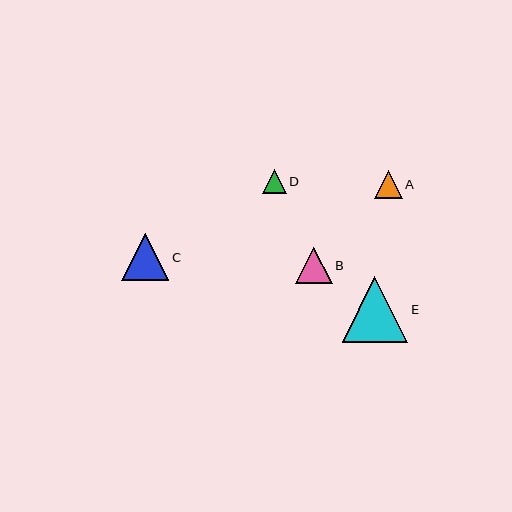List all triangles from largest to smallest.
From largest to smallest: E, C, B, A, D.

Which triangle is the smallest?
Triangle D is the smallest with a size of approximately 23 pixels.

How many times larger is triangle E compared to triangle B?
Triangle E is approximately 1.8 times the size of triangle B.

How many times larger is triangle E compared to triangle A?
Triangle E is approximately 2.4 times the size of triangle A.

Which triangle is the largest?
Triangle E is the largest with a size of approximately 65 pixels.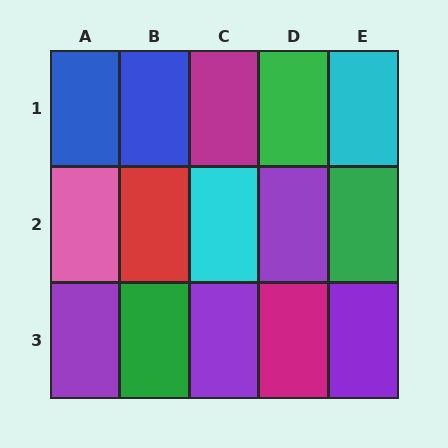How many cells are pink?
1 cell is pink.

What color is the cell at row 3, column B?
Green.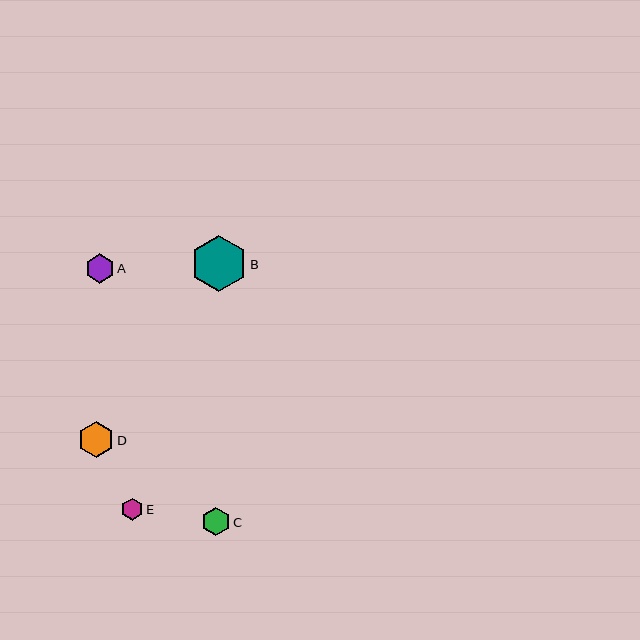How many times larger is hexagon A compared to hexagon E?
Hexagon A is approximately 1.3 times the size of hexagon E.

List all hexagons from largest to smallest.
From largest to smallest: B, D, A, C, E.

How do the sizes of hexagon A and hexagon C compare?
Hexagon A and hexagon C are approximately the same size.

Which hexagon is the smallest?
Hexagon E is the smallest with a size of approximately 22 pixels.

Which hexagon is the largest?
Hexagon B is the largest with a size of approximately 56 pixels.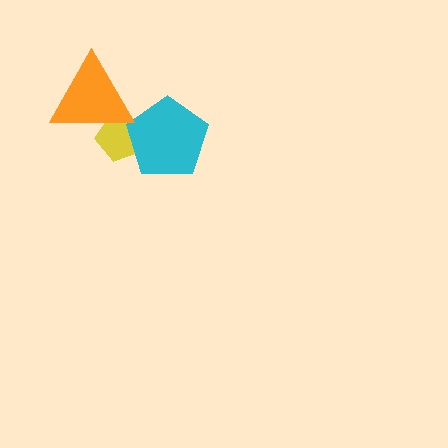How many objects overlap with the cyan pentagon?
1 object overlaps with the cyan pentagon.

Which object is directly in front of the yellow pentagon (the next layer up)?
The cyan pentagon is directly in front of the yellow pentagon.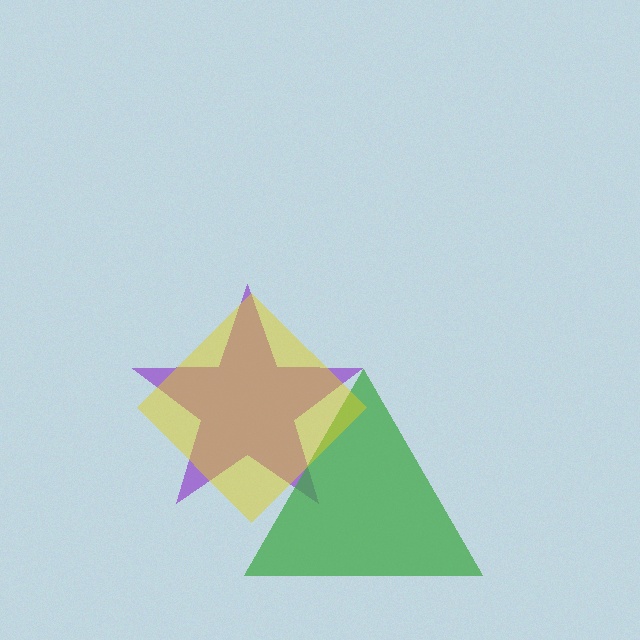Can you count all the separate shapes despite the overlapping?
Yes, there are 3 separate shapes.